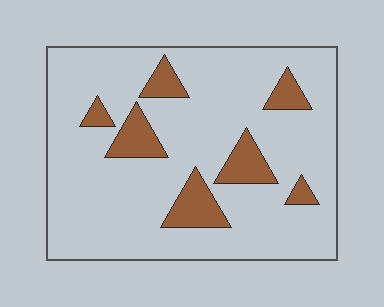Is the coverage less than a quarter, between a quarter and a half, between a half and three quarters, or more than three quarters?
Less than a quarter.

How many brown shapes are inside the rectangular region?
7.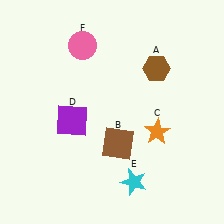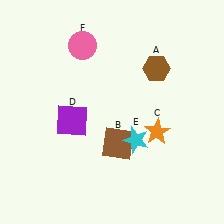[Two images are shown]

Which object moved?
The cyan star (E) moved up.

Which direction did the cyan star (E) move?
The cyan star (E) moved up.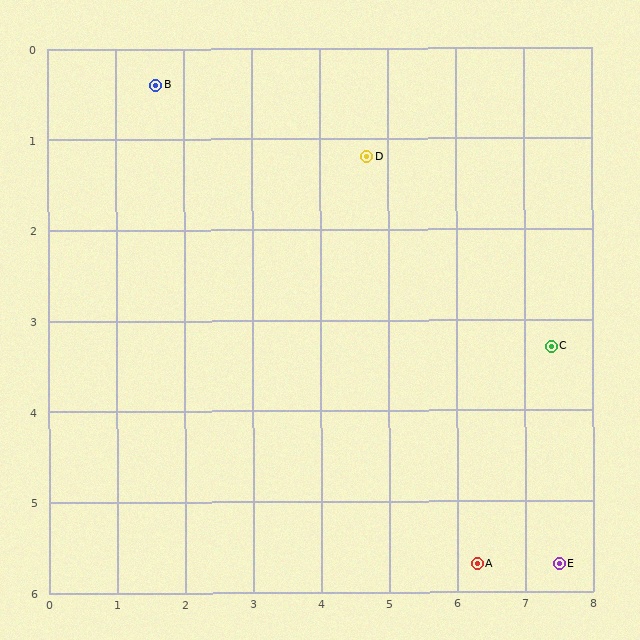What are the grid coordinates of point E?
Point E is at approximately (7.5, 5.7).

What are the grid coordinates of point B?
Point B is at approximately (1.6, 0.4).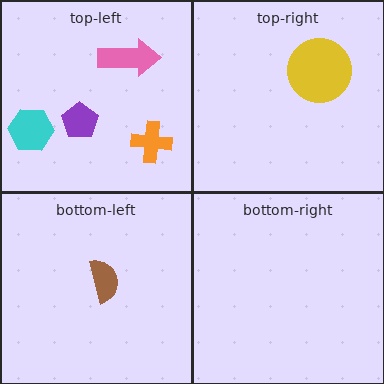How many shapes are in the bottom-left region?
1.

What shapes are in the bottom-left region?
The brown semicircle.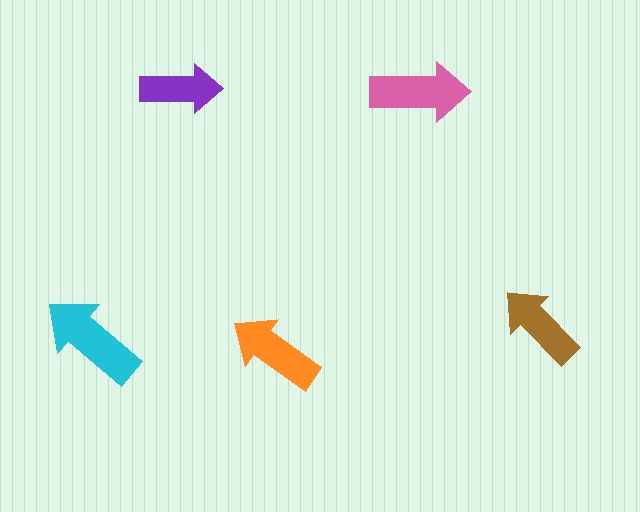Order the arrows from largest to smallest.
the cyan one, the pink one, the orange one, the brown one, the purple one.